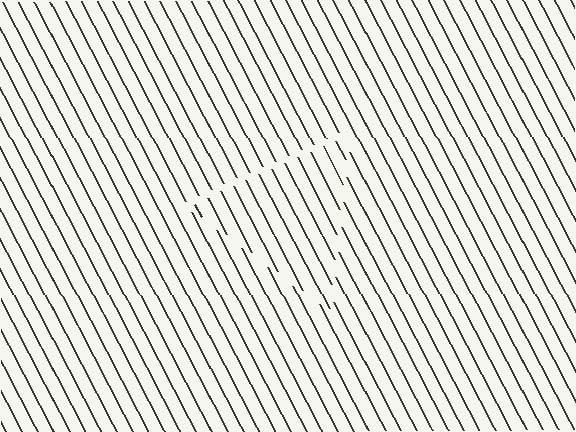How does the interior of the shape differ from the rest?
The interior of the shape contains the same grating, shifted by half a period — the contour is defined by the phase discontinuity where line-ends from the inner and outer gratings abut.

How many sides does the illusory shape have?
3 sides — the line-ends trace a triangle.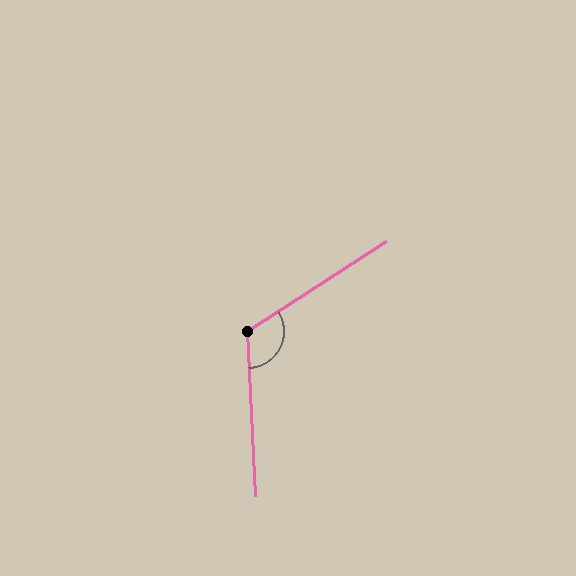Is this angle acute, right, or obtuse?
It is obtuse.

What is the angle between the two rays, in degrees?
Approximately 120 degrees.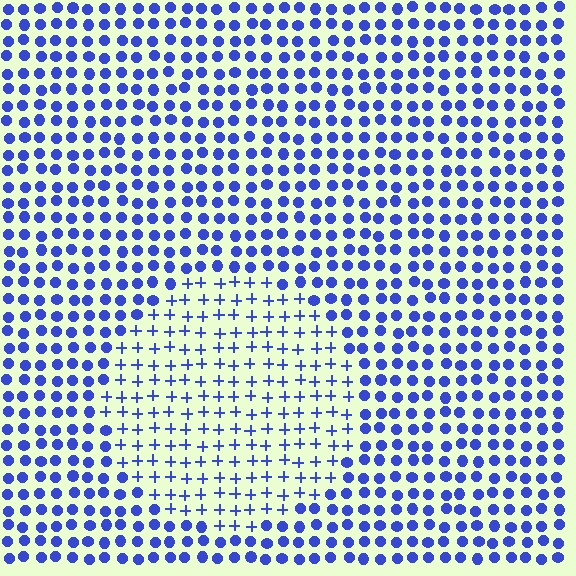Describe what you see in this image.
The image is filled with small blue elements arranged in a uniform grid. A circle-shaped region contains plus signs, while the surrounding area contains circles. The boundary is defined purely by the change in element shape.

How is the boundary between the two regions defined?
The boundary is defined by a change in element shape: plus signs inside vs. circles outside. All elements share the same color and spacing.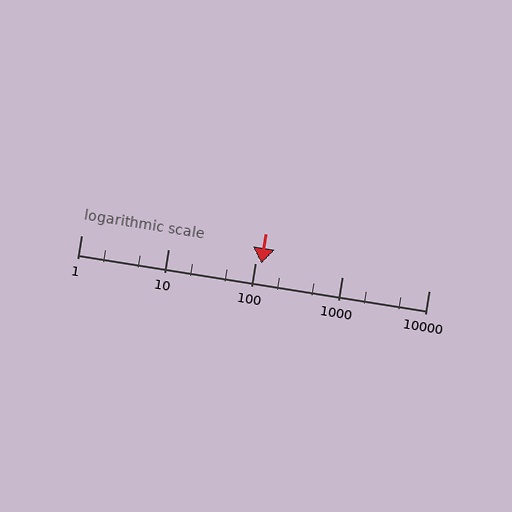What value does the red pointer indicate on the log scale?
The pointer indicates approximately 120.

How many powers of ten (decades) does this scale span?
The scale spans 4 decades, from 1 to 10000.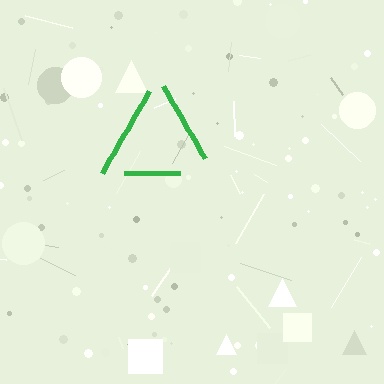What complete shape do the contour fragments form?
The contour fragments form a triangle.